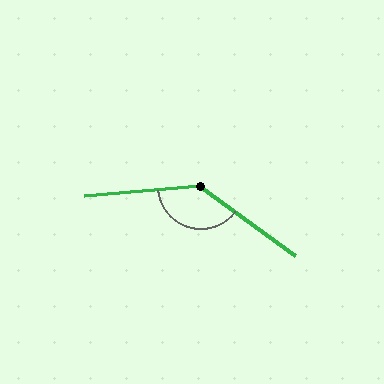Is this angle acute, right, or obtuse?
It is obtuse.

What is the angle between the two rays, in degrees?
Approximately 139 degrees.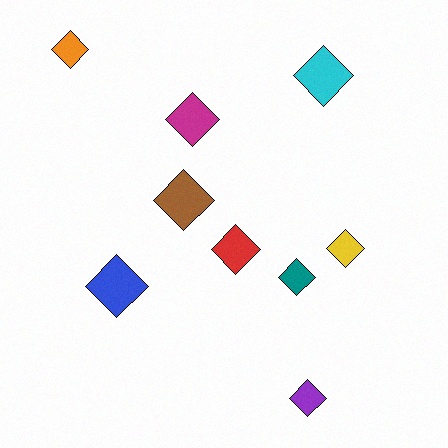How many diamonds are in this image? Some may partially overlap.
There are 9 diamonds.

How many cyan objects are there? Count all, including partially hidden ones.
There is 1 cyan object.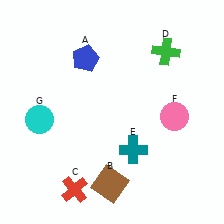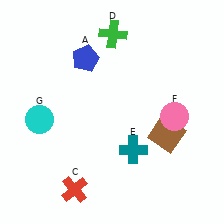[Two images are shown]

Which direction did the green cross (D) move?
The green cross (D) moved left.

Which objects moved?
The objects that moved are: the brown square (B), the green cross (D).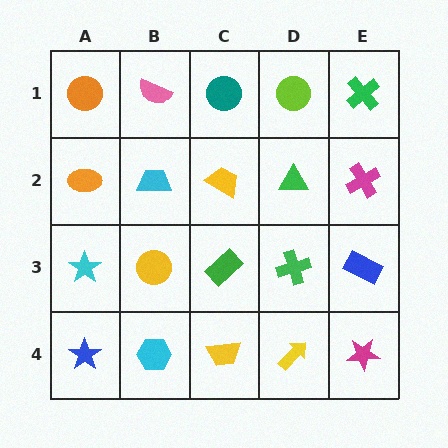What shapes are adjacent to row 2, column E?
A green cross (row 1, column E), a blue rectangle (row 3, column E), a green triangle (row 2, column D).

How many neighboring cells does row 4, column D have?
3.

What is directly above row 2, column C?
A teal circle.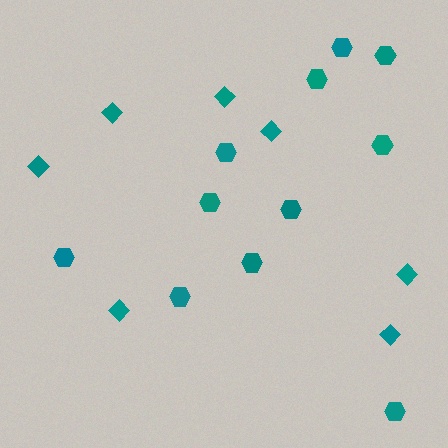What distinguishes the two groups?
There are 2 groups: one group of hexagons (11) and one group of diamonds (7).